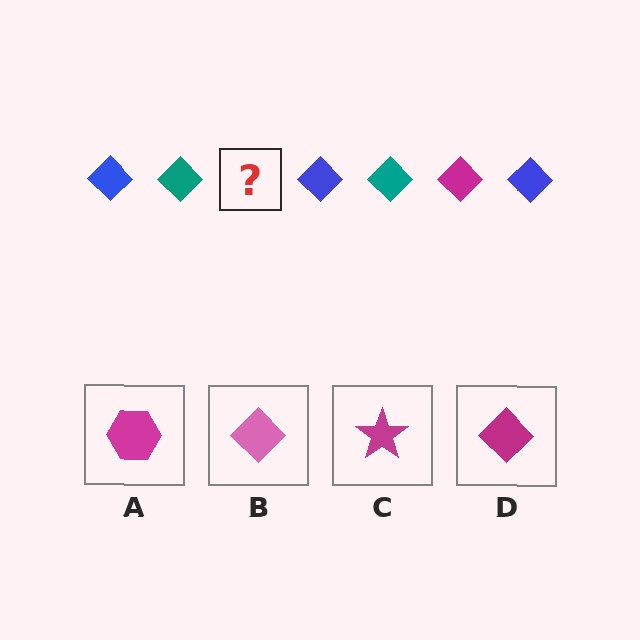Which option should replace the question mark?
Option D.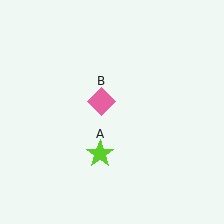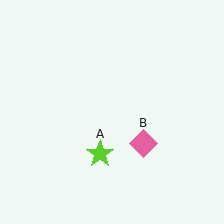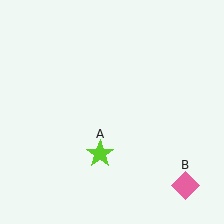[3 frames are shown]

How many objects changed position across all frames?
1 object changed position: pink diamond (object B).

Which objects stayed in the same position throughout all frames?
Lime star (object A) remained stationary.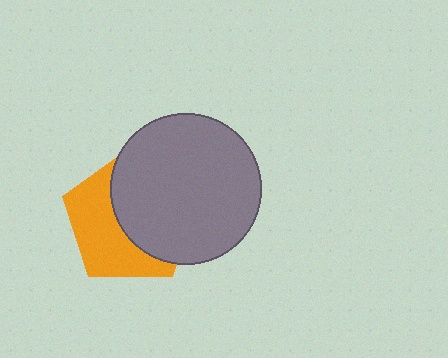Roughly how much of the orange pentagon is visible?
About half of it is visible (roughly 47%).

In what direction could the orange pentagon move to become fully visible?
The orange pentagon could move left. That would shift it out from behind the gray circle entirely.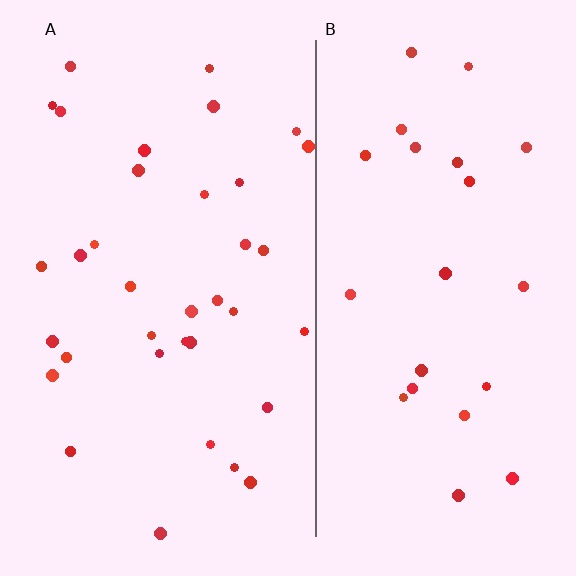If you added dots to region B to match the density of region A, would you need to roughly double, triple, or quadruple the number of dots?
Approximately double.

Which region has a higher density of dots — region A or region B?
A (the left).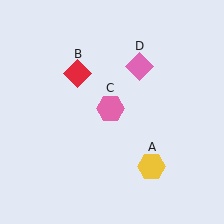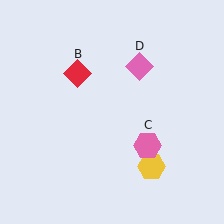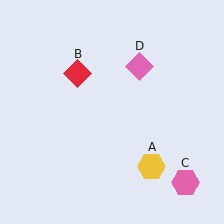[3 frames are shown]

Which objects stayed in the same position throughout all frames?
Yellow hexagon (object A) and red diamond (object B) and pink diamond (object D) remained stationary.